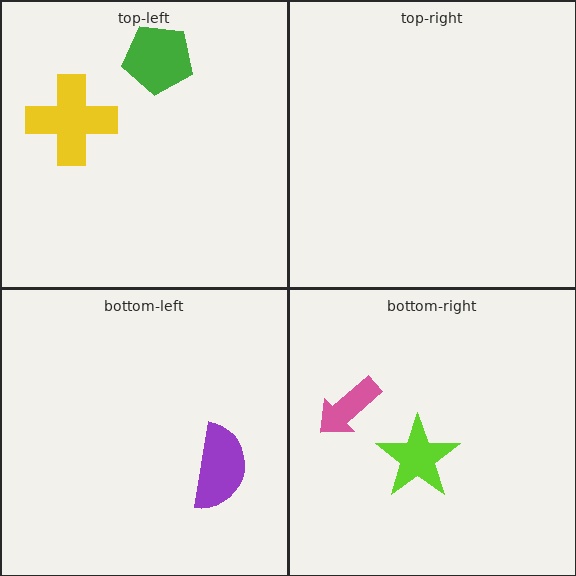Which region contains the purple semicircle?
The bottom-left region.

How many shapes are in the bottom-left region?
1.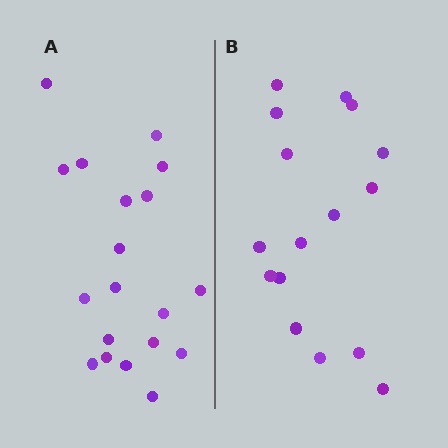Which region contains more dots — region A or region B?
Region A (the left region) has more dots.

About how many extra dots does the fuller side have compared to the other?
Region A has just a few more — roughly 2 or 3 more dots than region B.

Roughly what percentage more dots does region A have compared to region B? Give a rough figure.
About 20% more.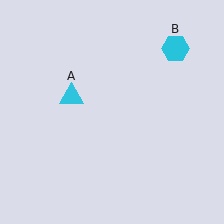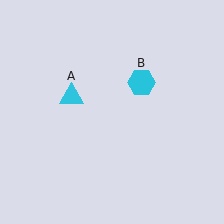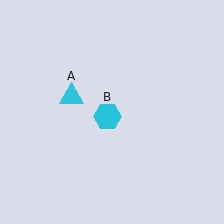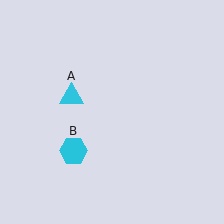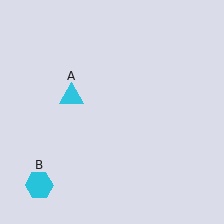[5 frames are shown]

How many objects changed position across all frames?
1 object changed position: cyan hexagon (object B).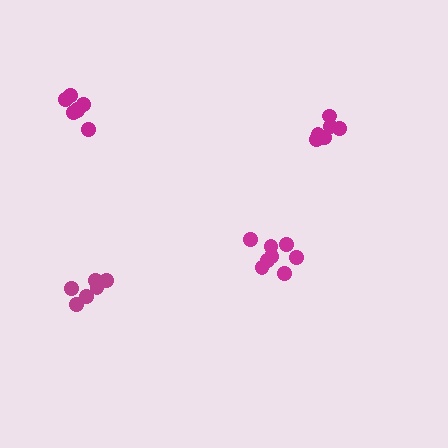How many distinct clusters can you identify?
There are 4 distinct clusters.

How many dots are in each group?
Group 1: 6 dots, Group 2: 6 dots, Group 3: 7 dots, Group 4: 8 dots (27 total).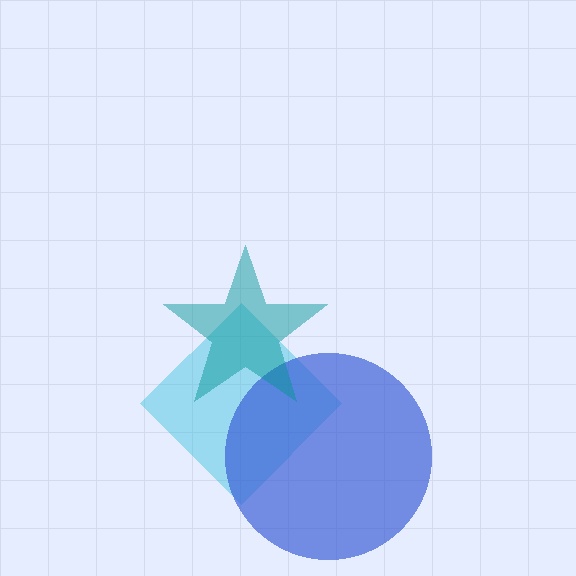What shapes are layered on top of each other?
The layered shapes are: a cyan diamond, a blue circle, a teal star.